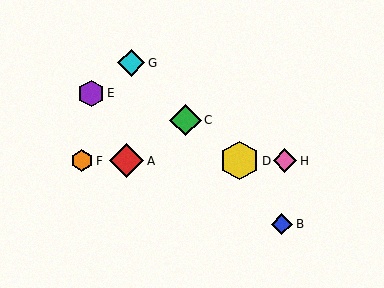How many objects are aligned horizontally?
4 objects (A, D, F, H) are aligned horizontally.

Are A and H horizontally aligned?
Yes, both are at y≈161.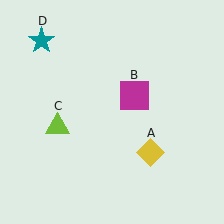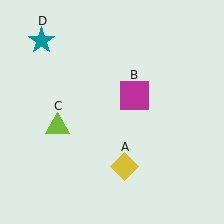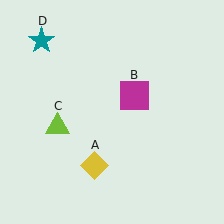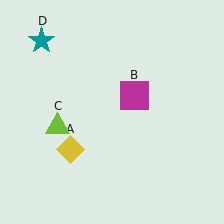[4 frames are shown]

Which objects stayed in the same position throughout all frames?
Magenta square (object B) and lime triangle (object C) and teal star (object D) remained stationary.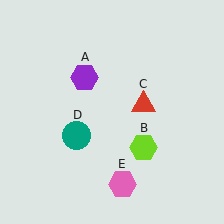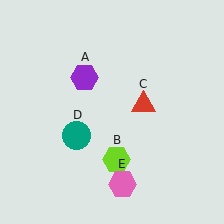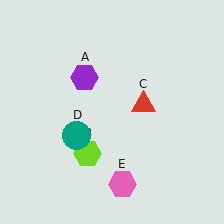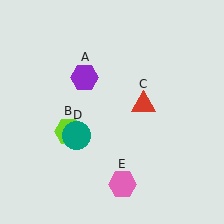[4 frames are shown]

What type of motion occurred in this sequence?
The lime hexagon (object B) rotated clockwise around the center of the scene.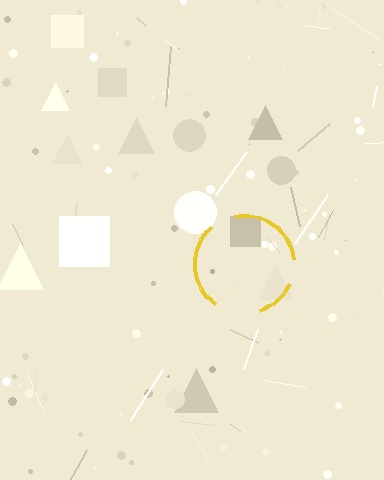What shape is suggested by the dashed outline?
The dashed outline suggests a circle.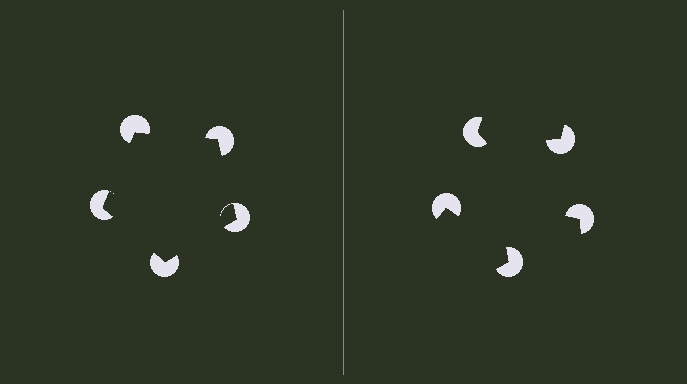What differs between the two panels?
The pac-man discs are positioned identically on both sides; only the wedge orientations differ. On the left they align to a pentagon; on the right they are misaligned.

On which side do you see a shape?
An illusory pentagon appears on the left side. On the right side the wedge cuts are rotated, so no coherent shape forms.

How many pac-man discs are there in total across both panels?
10 — 5 on each side.